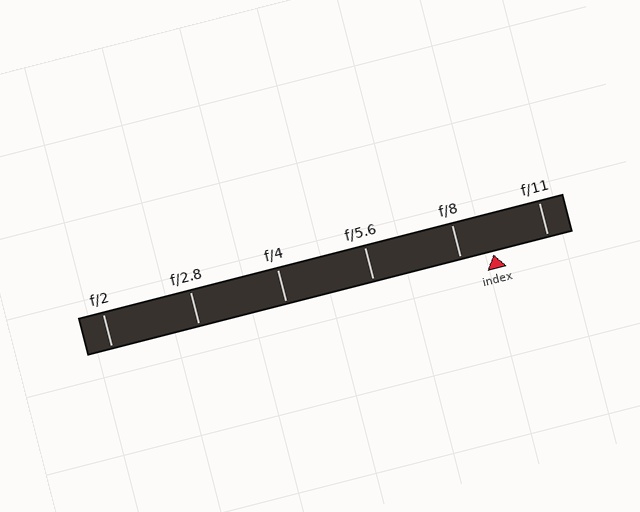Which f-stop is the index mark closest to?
The index mark is closest to f/8.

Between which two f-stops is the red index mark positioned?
The index mark is between f/8 and f/11.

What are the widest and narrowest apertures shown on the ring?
The widest aperture shown is f/2 and the narrowest is f/11.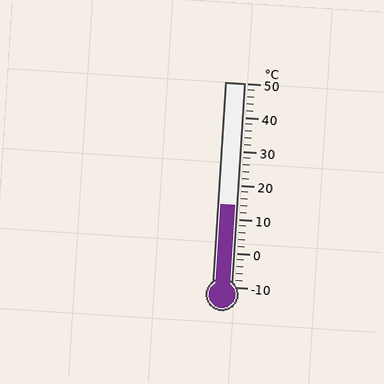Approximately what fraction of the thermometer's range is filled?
The thermometer is filled to approximately 40% of its range.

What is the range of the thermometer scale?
The thermometer scale ranges from -10°C to 50°C.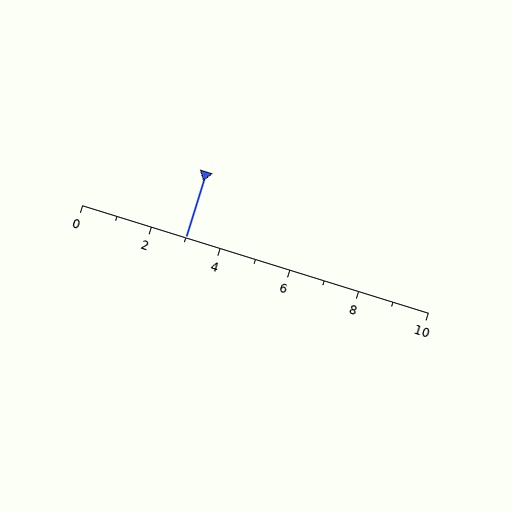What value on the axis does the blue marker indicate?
The marker indicates approximately 3.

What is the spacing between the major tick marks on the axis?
The major ticks are spaced 2 apart.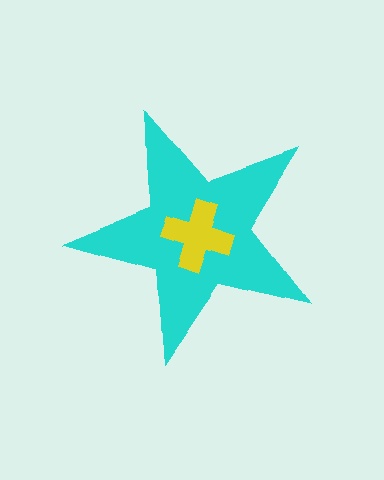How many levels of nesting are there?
2.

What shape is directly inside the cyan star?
The yellow cross.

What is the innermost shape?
The yellow cross.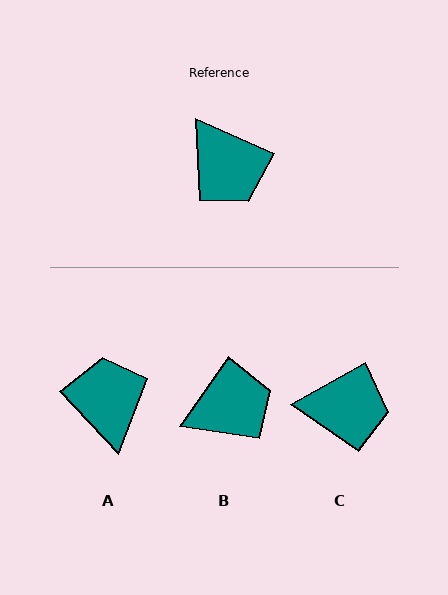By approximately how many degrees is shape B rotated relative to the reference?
Approximately 79 degrees counter-clockwise.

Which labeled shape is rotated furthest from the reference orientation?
A, about 156 degrees away.